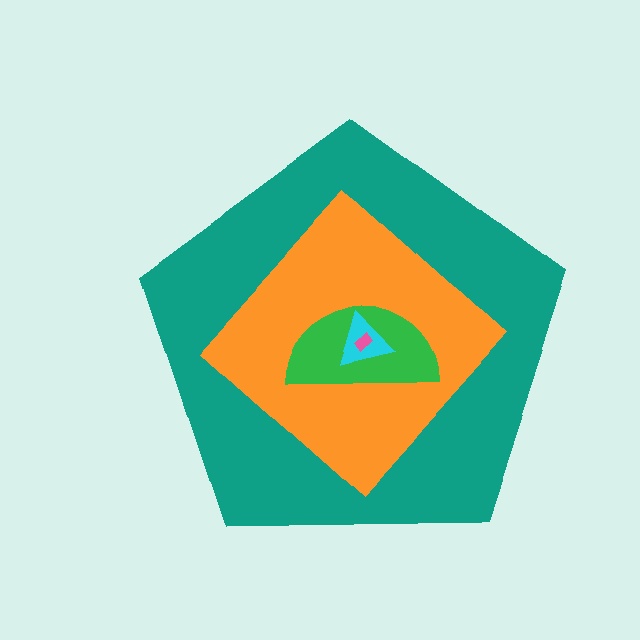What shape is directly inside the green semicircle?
The cyan triangle.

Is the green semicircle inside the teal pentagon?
Yes.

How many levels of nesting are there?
5.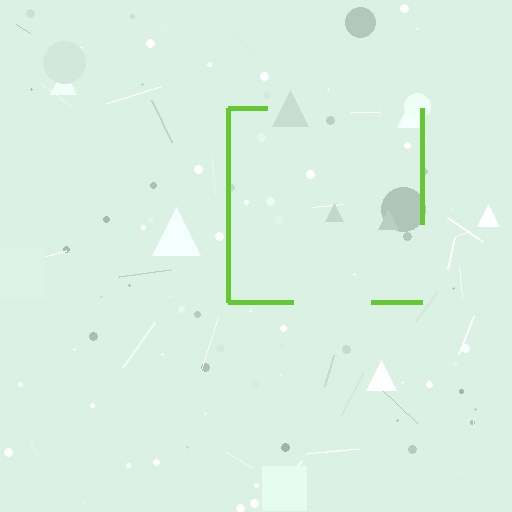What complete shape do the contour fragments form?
The contour fragments form a square.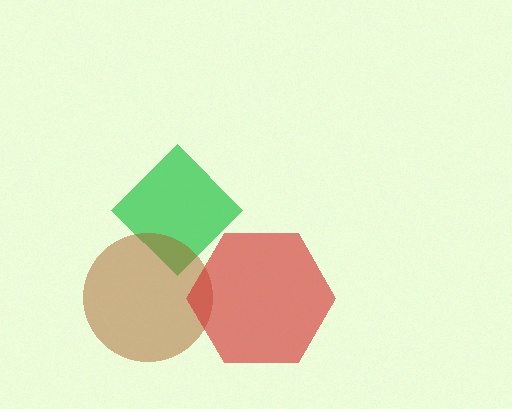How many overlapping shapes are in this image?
There are 3 overlapping shapes in the image.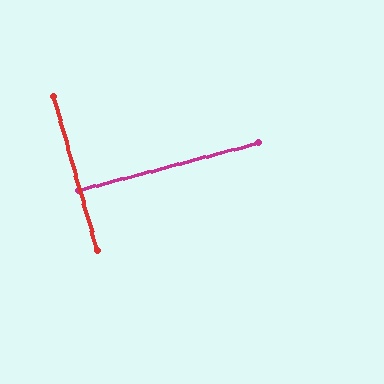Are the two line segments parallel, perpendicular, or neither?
Perpendicular — they meet at approximately 89°.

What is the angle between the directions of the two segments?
Approximately 89 degrees.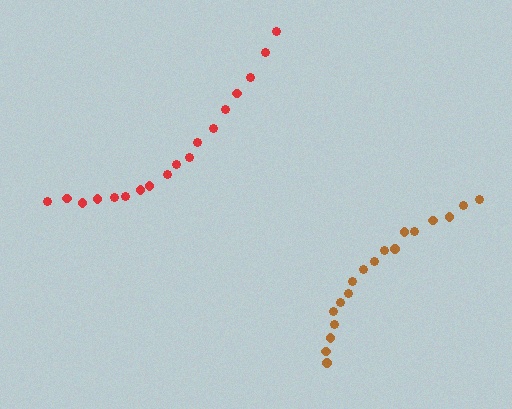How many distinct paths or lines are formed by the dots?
There are 2 distinct paths.